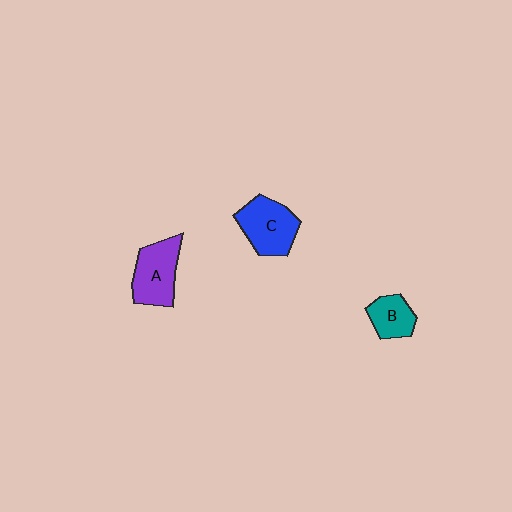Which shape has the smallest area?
Shape B (teal).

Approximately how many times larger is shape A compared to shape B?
Approximately 1.6 times.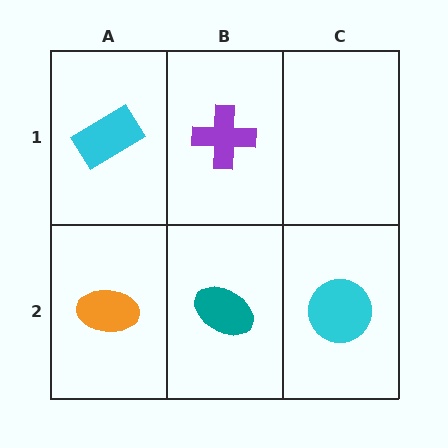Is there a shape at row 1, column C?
No, that cell is empty.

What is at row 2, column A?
An orange ellipse.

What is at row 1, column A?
A cyan rectangle.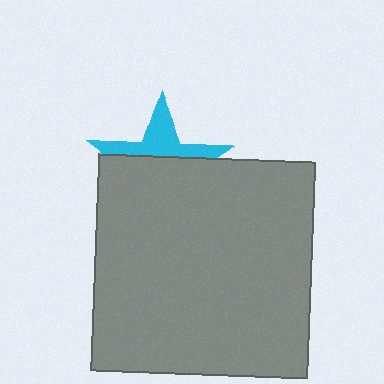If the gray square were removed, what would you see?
You would see the complete cyan star.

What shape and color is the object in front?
The object in front is a gray square.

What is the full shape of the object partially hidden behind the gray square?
The partially hidden object is a cyan star.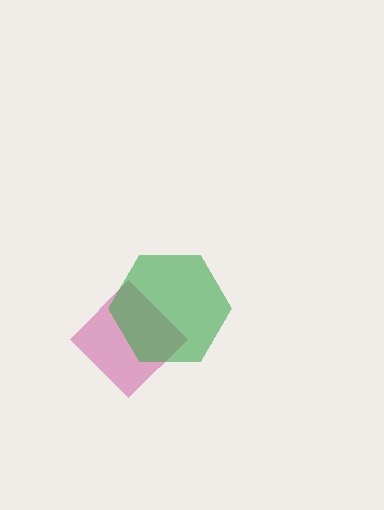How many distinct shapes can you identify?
There are 2 distinct shapes: a magenta diamond, a green hexagon.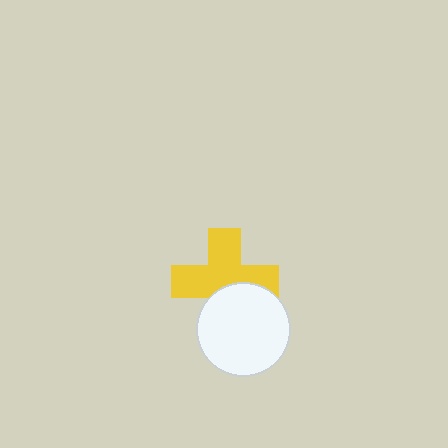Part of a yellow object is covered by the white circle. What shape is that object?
It is a cross.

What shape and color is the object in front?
The object in front is a white circle.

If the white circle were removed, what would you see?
You would see the complete yellow cross.